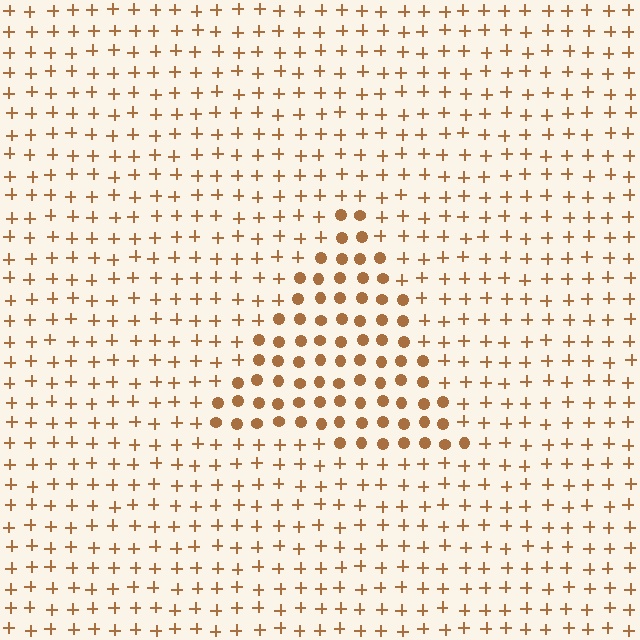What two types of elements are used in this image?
The image uses circles inside the triangle region and plus signs outside it.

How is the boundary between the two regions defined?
The boundary is defined by a change in element shape: circles inside vs. plus signs outside. All elements share the same color and spacing.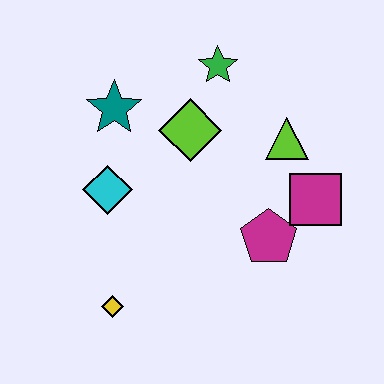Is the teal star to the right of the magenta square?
No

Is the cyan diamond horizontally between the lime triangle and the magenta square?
No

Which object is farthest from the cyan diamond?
The magenta square is farthest from the cyan diamond.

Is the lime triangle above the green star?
No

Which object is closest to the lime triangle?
The magenta square is closest to the lime triangle.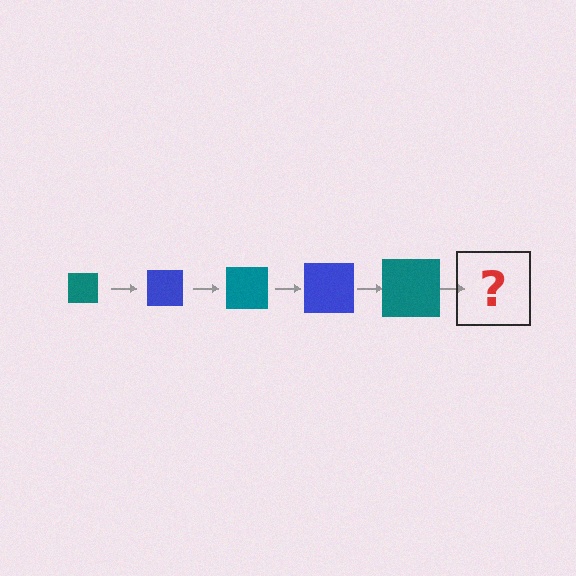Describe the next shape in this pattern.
It should be a blue square, larger than the previous one.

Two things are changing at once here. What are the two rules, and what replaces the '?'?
The two rules are that the square grows larger each step and the color cycles through teal and blue. The '?' should be a blue square, larger than the previous one.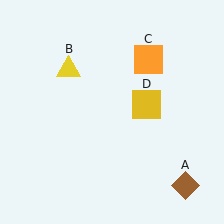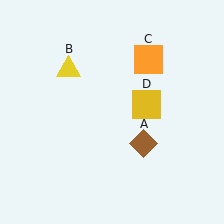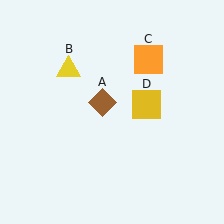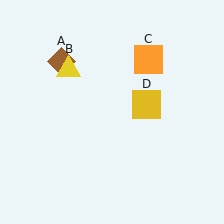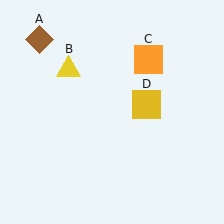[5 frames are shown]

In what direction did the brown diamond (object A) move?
The brown diamond (object A) moved up and to the left.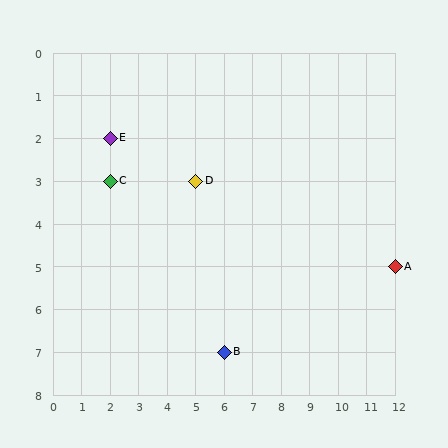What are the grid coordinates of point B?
Point B is at grid coordinates (6, 7).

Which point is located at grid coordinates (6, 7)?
Point B is at (6, 7).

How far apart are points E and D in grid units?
Points E and D are 3 columns and 1 row apart (about 3.2 grid units diagonally).